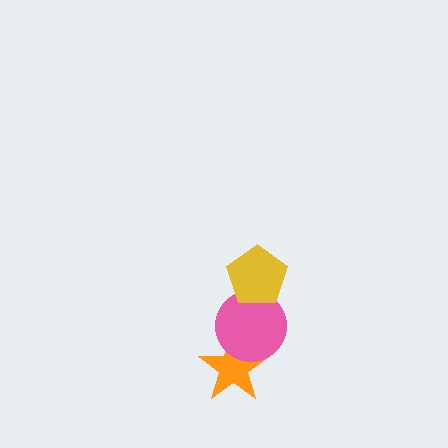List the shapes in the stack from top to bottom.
From top to bottom: the yellow pentagon, the pink circle, the orange star.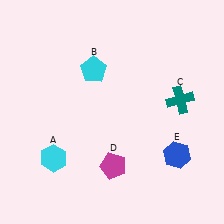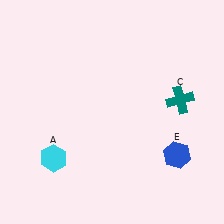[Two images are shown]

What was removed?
The magenta pentagon (D), the cyan pentagon (B) were removed in Image 2.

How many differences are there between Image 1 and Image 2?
There are 2 differences between the two images.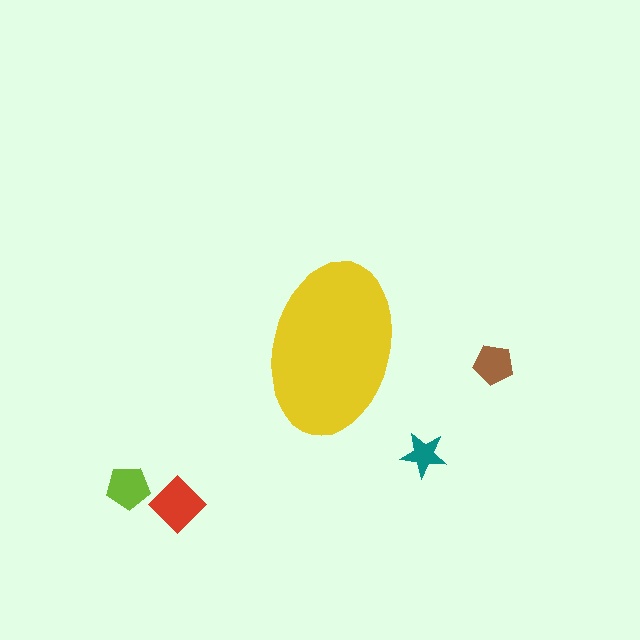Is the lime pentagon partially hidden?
No, the lime pentagon is fully visible.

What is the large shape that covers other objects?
A yellow ellipse.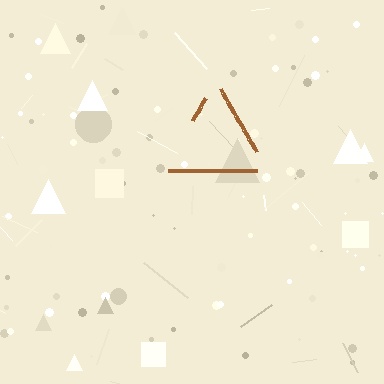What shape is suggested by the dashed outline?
The dashed outline suggests a triangle.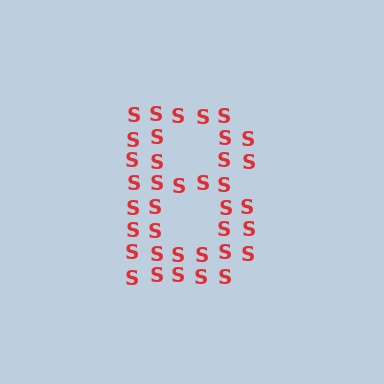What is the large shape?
The large shape is the letter B.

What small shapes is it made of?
It is made of small letter S's.